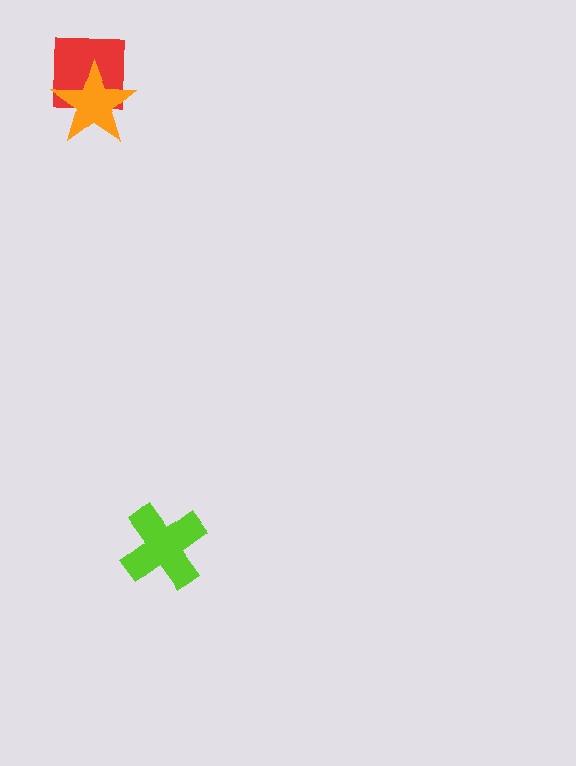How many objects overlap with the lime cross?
0 objects overlap with the lime cross.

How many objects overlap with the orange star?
1 object overlaps with the orange star.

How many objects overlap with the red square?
1 object overlaps with the red square.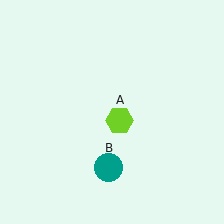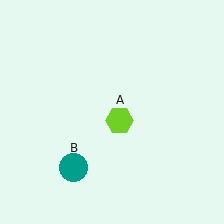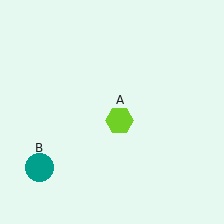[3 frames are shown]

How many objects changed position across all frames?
1 object changed position: teal circle (object B).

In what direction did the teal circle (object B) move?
The teal circle (object B) moved left.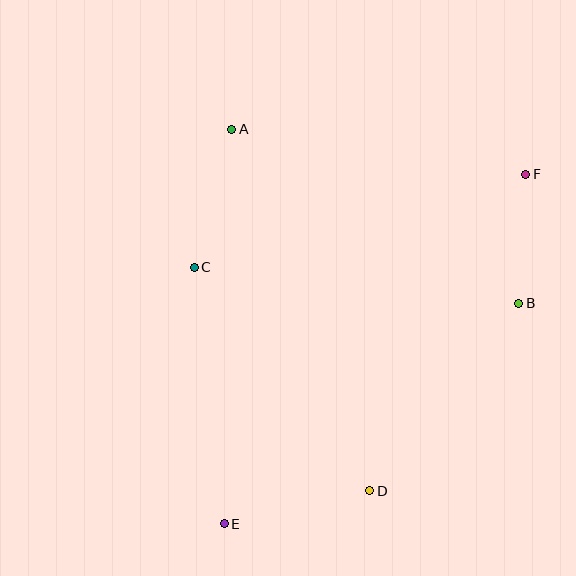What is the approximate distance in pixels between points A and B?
The distance between A and B is approximately 336 pixels.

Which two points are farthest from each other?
Points E and F are farthest from each other.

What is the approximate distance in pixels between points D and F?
The distance between D and F is approximately 353 pixels.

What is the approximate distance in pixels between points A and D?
The distance between A and D is approximately 387 pixels.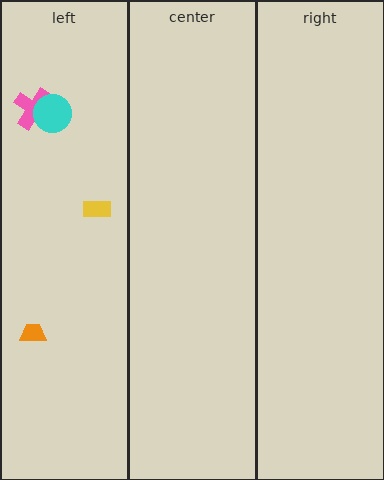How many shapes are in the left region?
4.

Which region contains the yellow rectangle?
The left region.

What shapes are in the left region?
The yellow rectangle, the pink cross, the cyan circle, the orange trapezoid.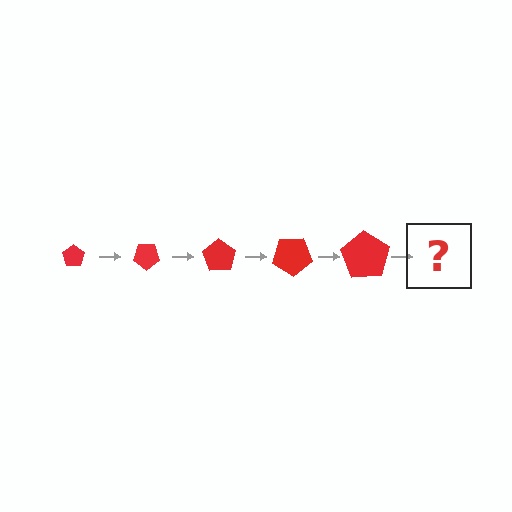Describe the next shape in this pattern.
It should be a pentagon, larger than the previous one and rotated 175 degrees from the start.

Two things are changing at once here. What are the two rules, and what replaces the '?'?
The two rules are that the pentagon grows larger each step and it rotates 35 degrees each step. The '?' should be a pentagon, larger than the previous one and rotated 175 degrees from the start.